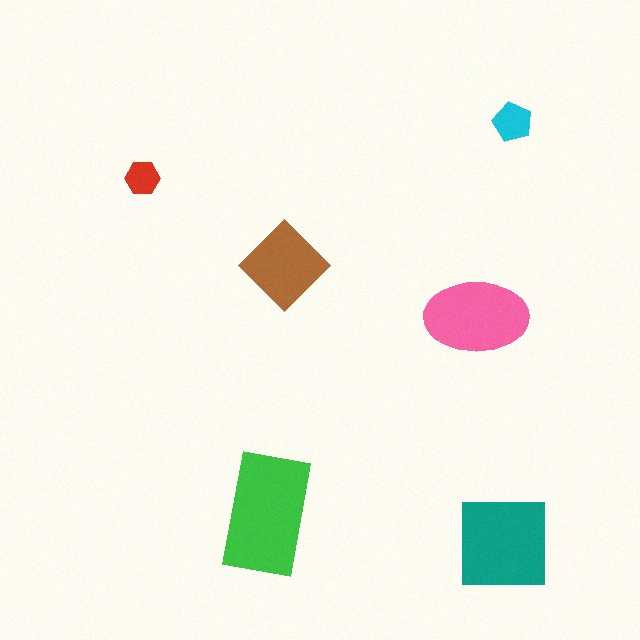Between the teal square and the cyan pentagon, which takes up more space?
The teal square.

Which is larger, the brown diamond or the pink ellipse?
The pink ellipse.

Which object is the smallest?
The red hexagon.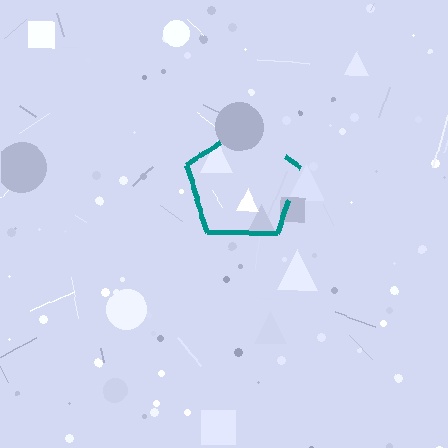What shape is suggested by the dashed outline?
The dashed outline suggests a pentagon.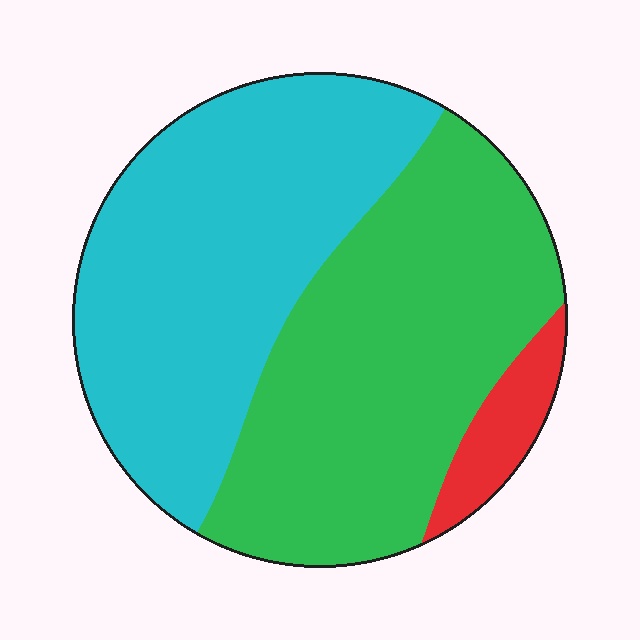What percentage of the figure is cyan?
Cyan takes up about one half (1/2) of the figure.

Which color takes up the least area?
Red, at roughly 5%.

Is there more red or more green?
Green.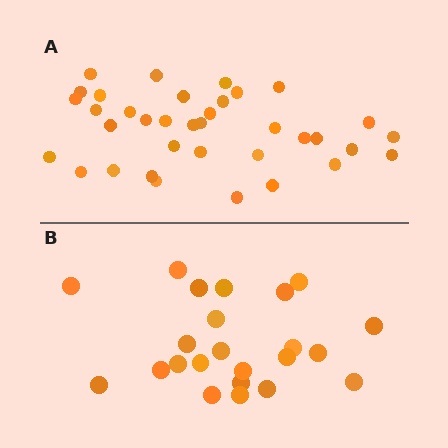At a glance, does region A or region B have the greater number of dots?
Region A (the top region) has more dots.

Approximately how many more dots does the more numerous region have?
Region A has approximately 15 more dots than region B.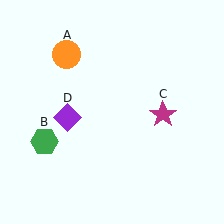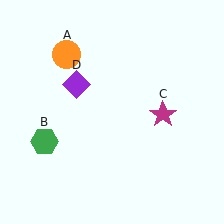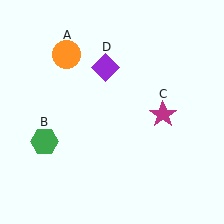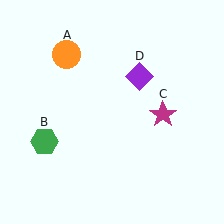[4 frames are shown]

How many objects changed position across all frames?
1 object changed position: purple diamond (object D).